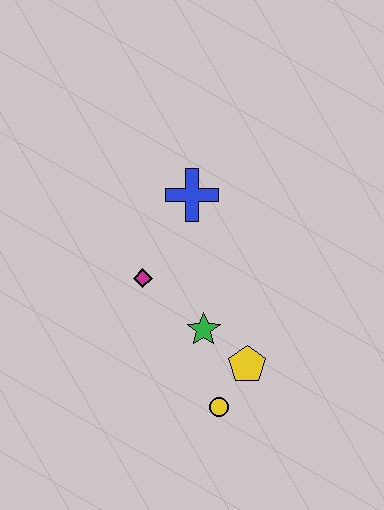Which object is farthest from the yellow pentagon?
The blue cross is farthest from the yellow pentagon.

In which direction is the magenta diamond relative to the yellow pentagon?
The magenta diamond is to the left of the yellow pentagon.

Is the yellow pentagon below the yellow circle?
No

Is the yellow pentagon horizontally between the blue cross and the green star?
No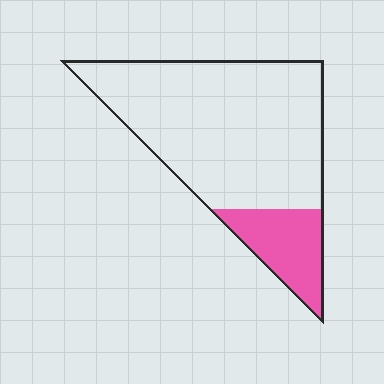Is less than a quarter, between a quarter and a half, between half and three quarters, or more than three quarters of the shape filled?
Less than a quarter.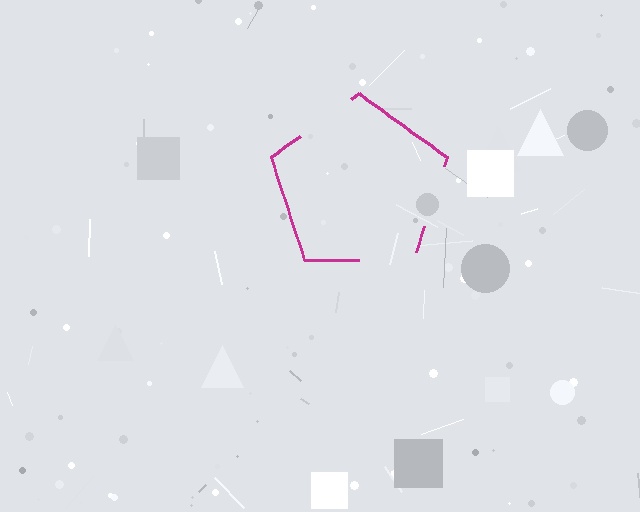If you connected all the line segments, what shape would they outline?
They would outline a pentagon.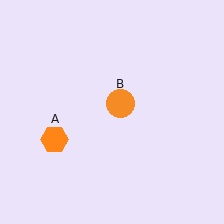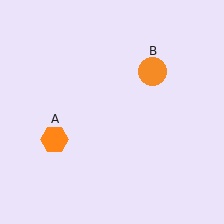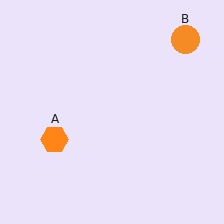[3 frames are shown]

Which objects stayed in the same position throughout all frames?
Orange hexagon (object A) remained stationary.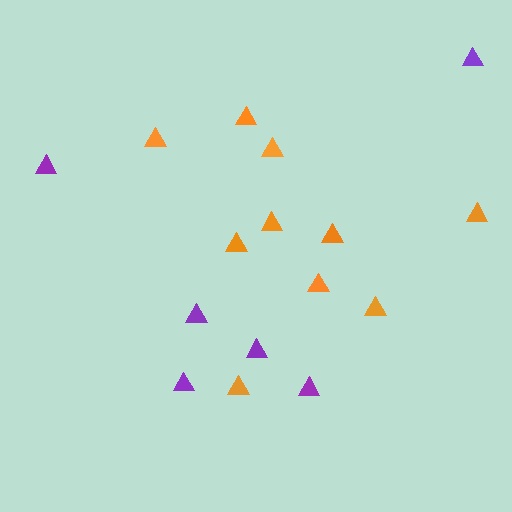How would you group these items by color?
There are 2 groups: one group of orange triangles (10) and one group of purple triangles (6).